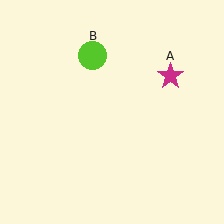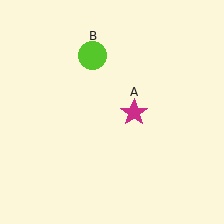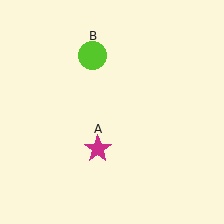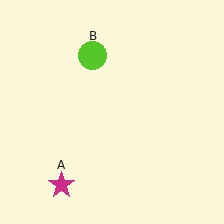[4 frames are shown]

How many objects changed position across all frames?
1 object changed position: magenta star (object A).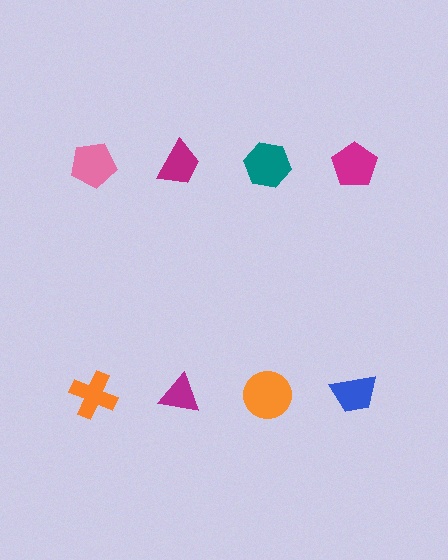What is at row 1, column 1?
A pink pentagon.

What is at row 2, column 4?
A blue trapezoid.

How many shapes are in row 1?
4 shapes.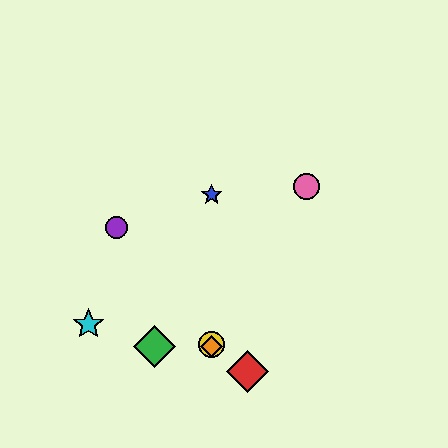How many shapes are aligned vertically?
3 shapes (the blue star, the yellow circle, the orange diamond) are aligned vertically.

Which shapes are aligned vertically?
The blue star, the yellow circle, the orange diamond are aligned vertically.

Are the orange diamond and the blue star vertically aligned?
Yes, both are at x≈212.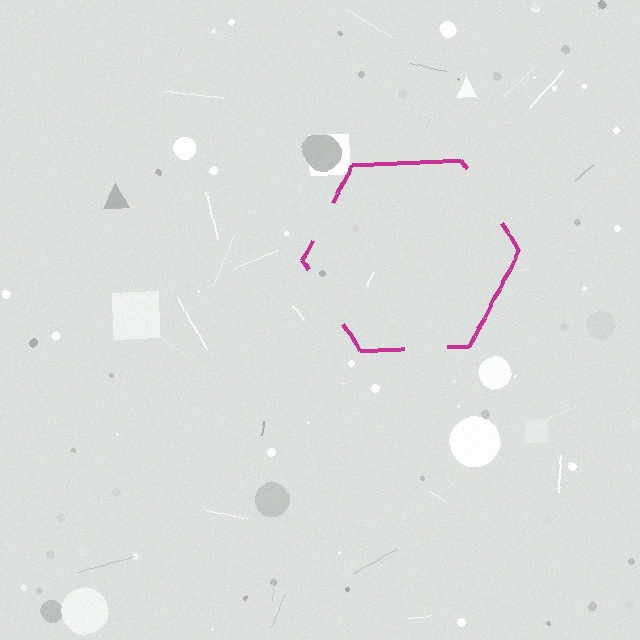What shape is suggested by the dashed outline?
The dashed outline suggests a hexagon.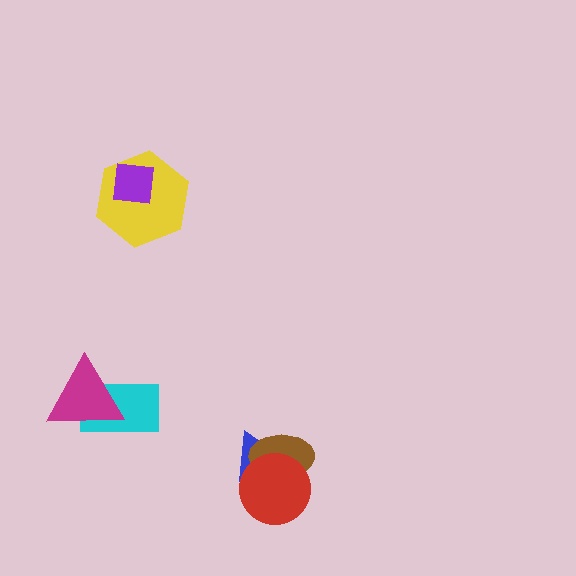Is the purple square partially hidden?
No, no other shape covers it.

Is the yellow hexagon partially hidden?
Yes, it is partially covered by another shape.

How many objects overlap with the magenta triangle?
1 object overlaps with the magenta triangle.